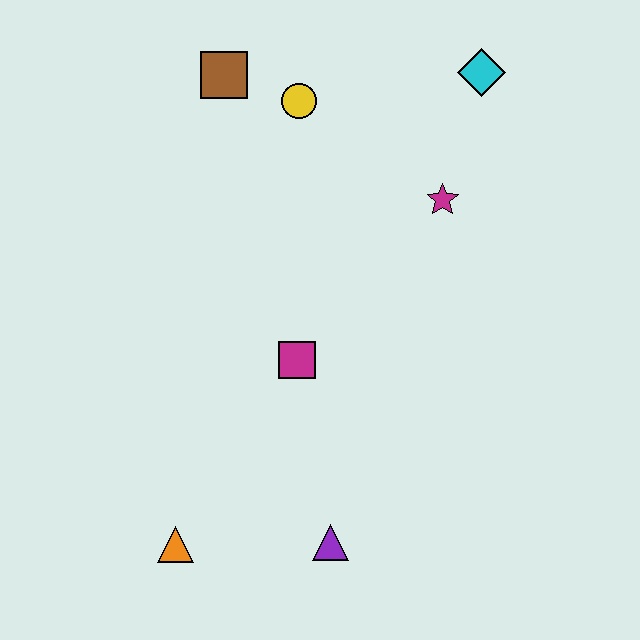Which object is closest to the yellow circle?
The brown square is closest to the yellow circle.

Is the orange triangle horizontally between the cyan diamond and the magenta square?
No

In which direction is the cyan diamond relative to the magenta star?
The cyan diamond is above the magenta star.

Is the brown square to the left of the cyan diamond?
Yes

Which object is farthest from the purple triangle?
The cyan diamond is farthest from the purple triangle.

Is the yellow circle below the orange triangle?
No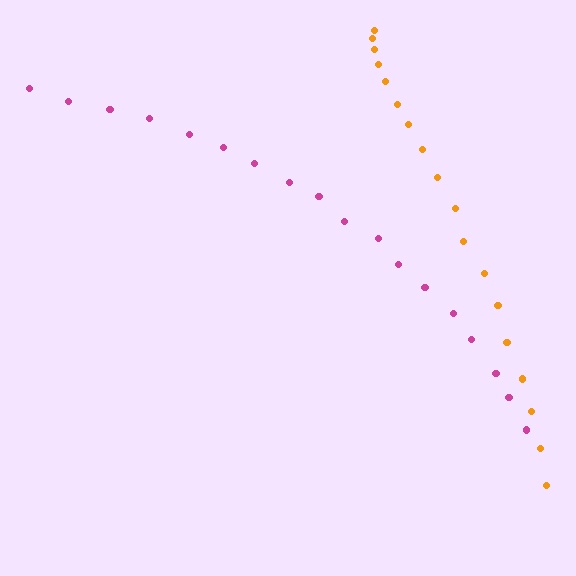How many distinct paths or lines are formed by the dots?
There are 2 distinct paths.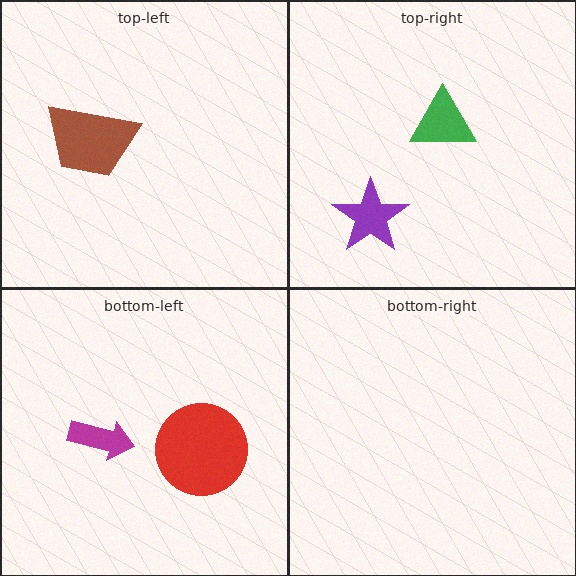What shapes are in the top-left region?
The brown trapezoid.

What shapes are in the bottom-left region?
The red circle, the magenta arrow.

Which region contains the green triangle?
The top-right region.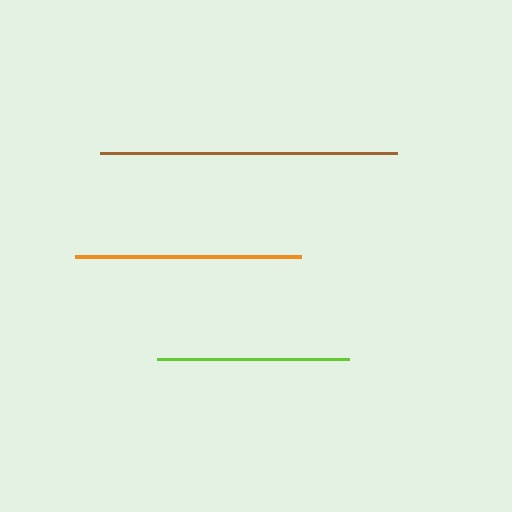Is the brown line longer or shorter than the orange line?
The brown line is longer than the orange line.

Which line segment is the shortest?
The lime line is the shortest at approximately 192 pixels.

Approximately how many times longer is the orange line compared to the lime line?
The orange line is approximately 1.2 times the length of the lime line.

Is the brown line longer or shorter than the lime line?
The brown line is longer than the lime line.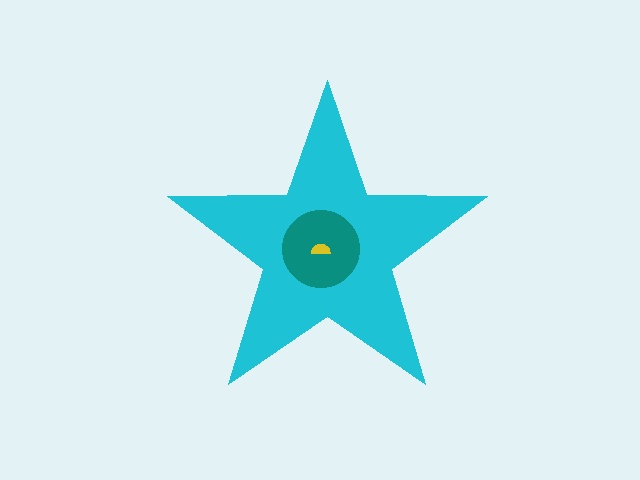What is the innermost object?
The yellow semicircle.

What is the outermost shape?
The cyan star.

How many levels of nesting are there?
3.